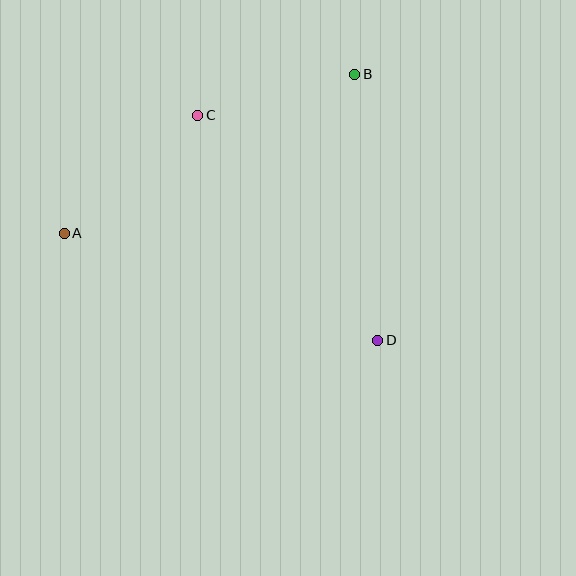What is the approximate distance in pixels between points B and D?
The distance between B and D is approximately 267 pixels.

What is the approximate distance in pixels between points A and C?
The distance between A and C is approximately 179 pixels.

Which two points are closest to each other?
Points B and C are closest to each other.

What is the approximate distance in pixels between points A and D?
The distance between A and D is approximately 331 pixels.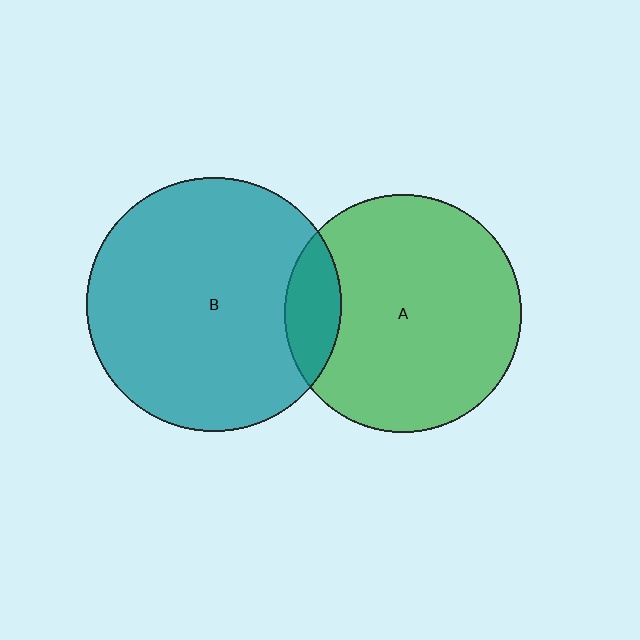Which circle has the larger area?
Circle B (teal).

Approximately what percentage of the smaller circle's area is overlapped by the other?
Approximately 15%.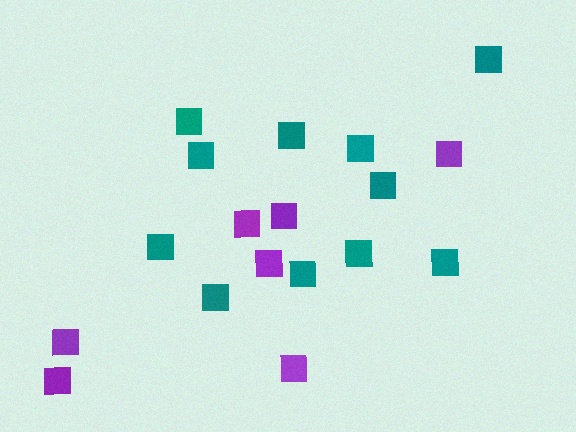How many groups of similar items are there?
There are 2 groups: one group of teal squares (11) and one group of purple squares (7).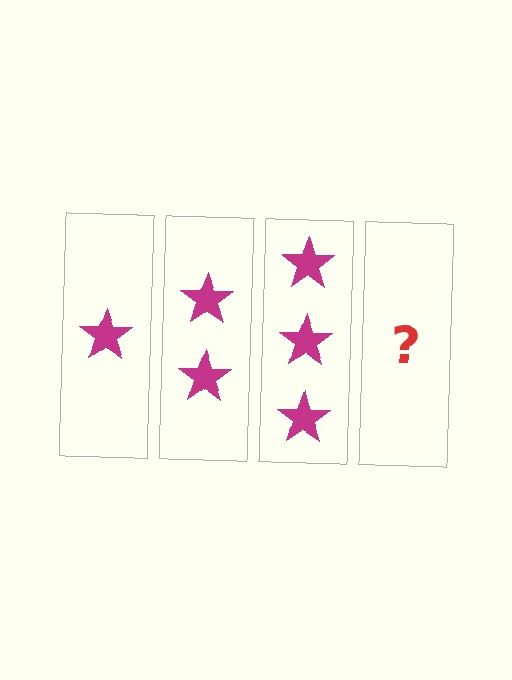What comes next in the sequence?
The next element should be 4 stars.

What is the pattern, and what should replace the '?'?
The pattern is that each step adds one more star. The '?' should be 4 stars.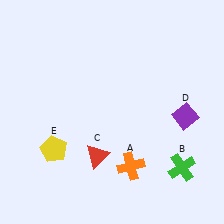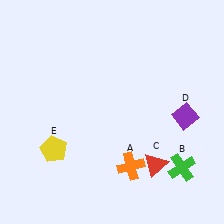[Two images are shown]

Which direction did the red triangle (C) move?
The red triangle (C) moved right.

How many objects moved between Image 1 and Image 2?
1 object moved between the two images.